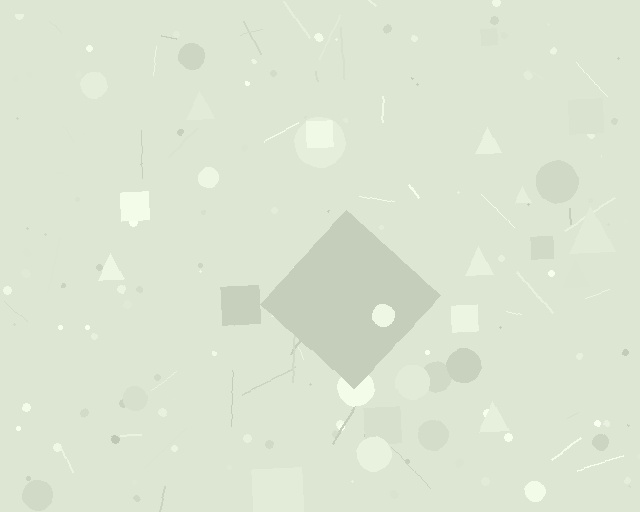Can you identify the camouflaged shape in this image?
The camouflaged shape is a diamond.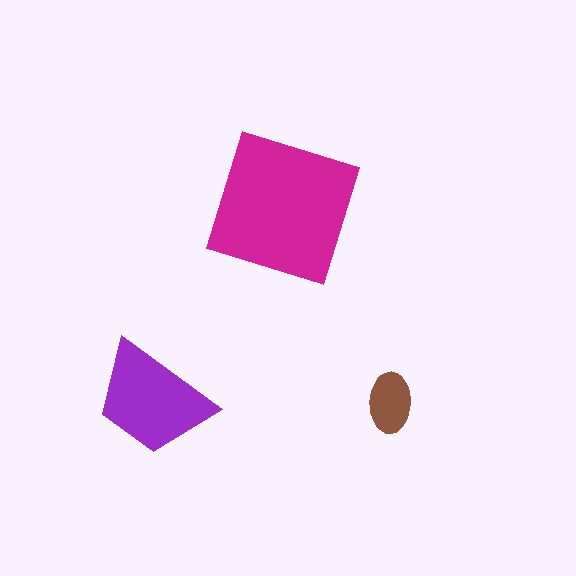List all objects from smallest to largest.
The brown ellipse, the purple trapezoid, the magenta square.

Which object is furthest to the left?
The purple trapezoid is leftmost.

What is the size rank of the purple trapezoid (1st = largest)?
2nd.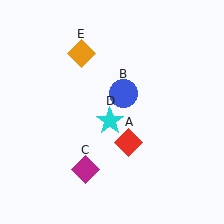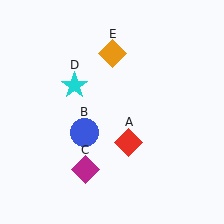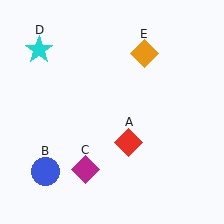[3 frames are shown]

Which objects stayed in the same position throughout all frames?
Red diamond (object A) and magenta diamond (object C) remained stationary.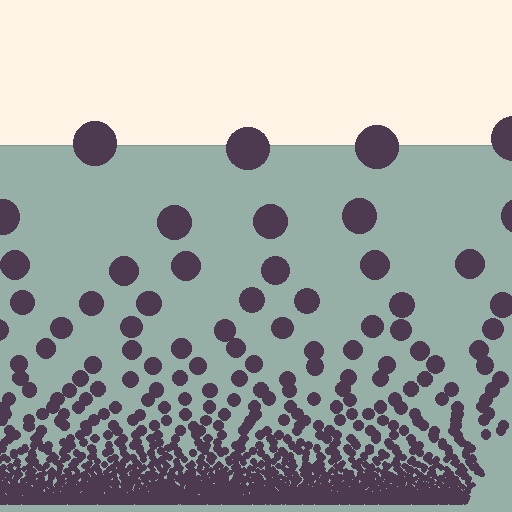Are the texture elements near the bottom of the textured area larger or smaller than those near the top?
Smaller. The gradient is inverted — elements near the bottom are smaller and denser.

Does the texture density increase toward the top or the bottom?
Density increases toward the bottom.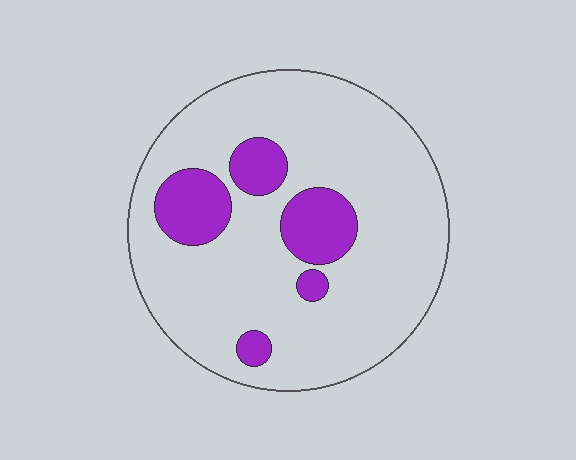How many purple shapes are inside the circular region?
5.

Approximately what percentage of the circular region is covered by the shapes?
Approximately 15%.